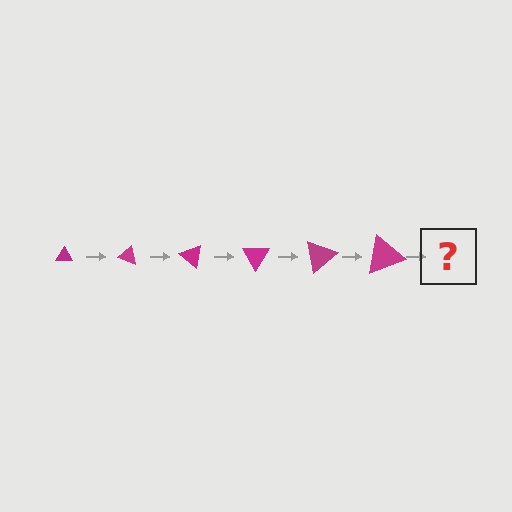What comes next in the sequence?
The next element should be a triangle, larger than the previous one and rotated 120 degrees from the start.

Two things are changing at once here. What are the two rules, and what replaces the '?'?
The two rules are that the triangle grows larger each step and it rotates 20 degrees each step. The '?' should be a triangle, larger than the previous one and rotated 120 degrees from the start.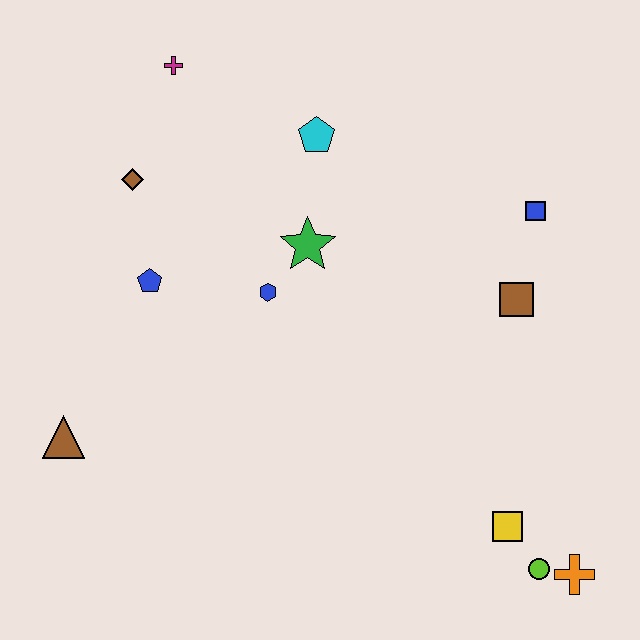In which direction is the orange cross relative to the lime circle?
The orange cross is to the right of the lime circle.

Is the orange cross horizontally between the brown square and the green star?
No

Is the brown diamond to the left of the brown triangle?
No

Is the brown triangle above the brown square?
No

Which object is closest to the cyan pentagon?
The green star is closest to the cyan pentagon.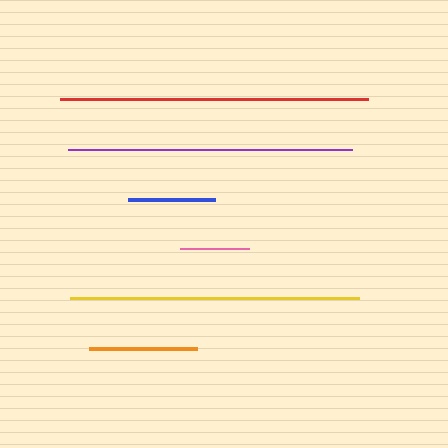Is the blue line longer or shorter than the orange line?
The orange line is longer than the blue line.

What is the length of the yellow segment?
The yellow segment is approximately 290 pixels long.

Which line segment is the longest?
The red line is the longest at approximately 308 pixels.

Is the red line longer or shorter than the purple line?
The red line is longer than the purple line.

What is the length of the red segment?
The red segment is approximately 308 pixels long.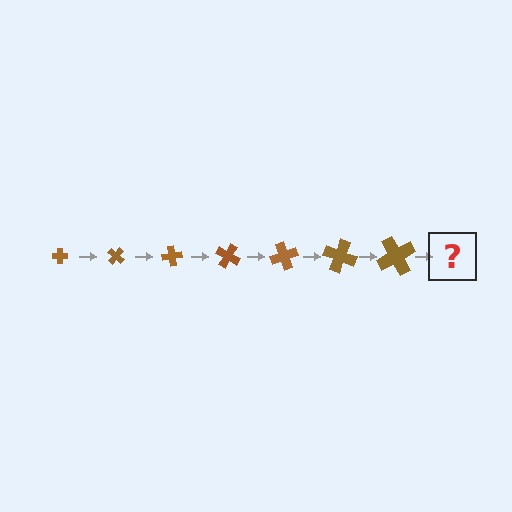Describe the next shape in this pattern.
It should be a cross, larger than the previous one and rotated 280 degrees from the start.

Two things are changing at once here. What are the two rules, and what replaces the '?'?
The two rules are that the cross grows larger each step and it rotates 40 degrees each step. The '?' should be a cross, larger than the previous one and rotated 280 degrees from the start.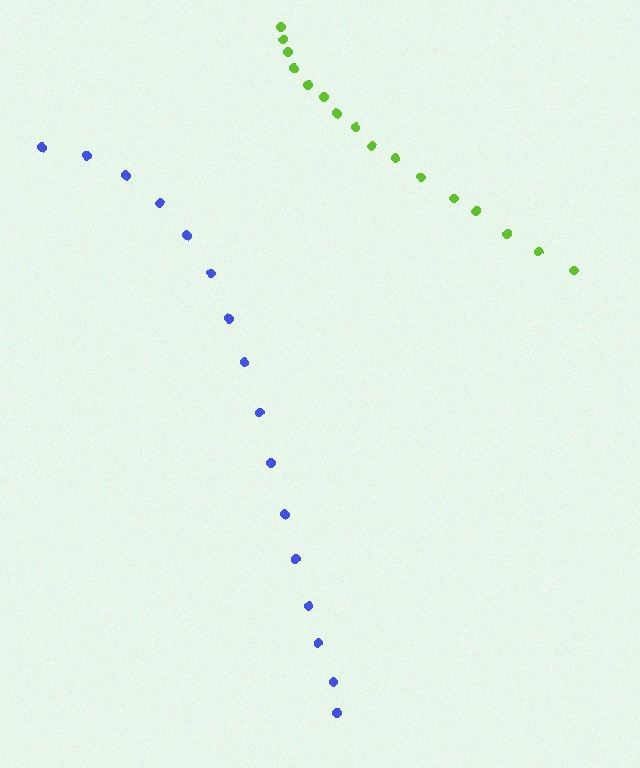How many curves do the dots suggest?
There are 2 distinct paths.